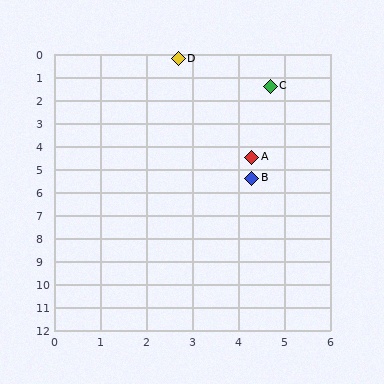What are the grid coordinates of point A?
Point A is at approximately (4.3, 4.5).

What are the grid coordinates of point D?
Point D is at approximately (2.7, 0.2).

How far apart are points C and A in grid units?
Points C and A are about 3.1 grid units apart.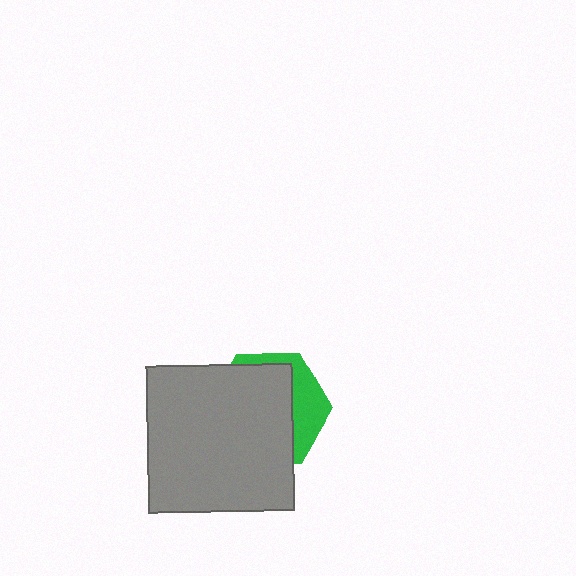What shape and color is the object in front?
The object in front is a gray square.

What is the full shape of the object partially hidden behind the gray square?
The partially hidden object is a green hexagon.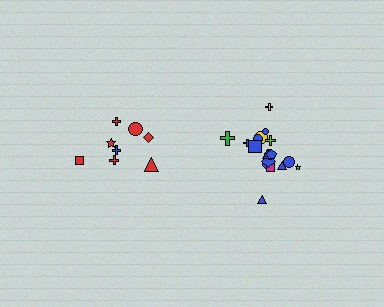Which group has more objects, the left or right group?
The right group.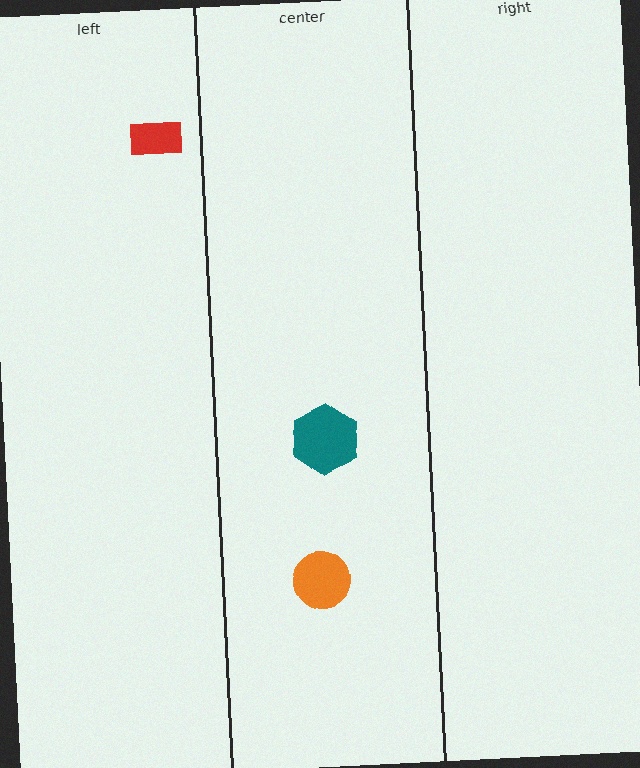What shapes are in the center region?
The teal hexagon, the orange circle.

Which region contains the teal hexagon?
The center region.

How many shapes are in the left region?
1.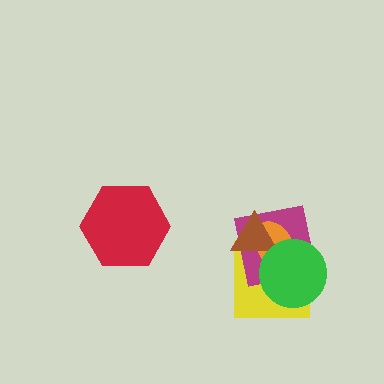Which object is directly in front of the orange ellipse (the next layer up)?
The brown triangle is directly in front of the orange ellipse.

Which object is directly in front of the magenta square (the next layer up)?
The orange ellipse is directly in front of the magenta square.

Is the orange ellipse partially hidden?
Yes, it is partially covered by another shape.